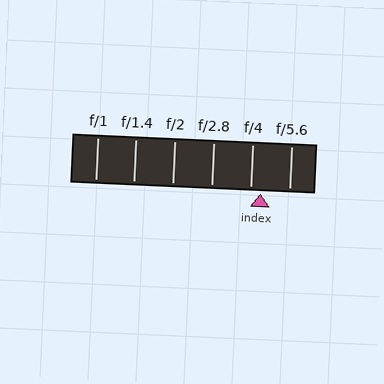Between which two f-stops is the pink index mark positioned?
The index mark is between f/4 and f/5.6.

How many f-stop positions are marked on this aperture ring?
There are 6 f-stop positions marked.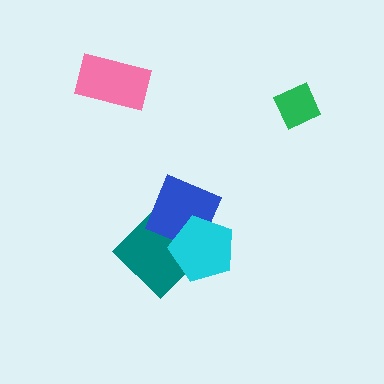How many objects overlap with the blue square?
2 objects overlap with the blue square.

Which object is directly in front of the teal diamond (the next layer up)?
The blue square is directly in front of the teal diamond.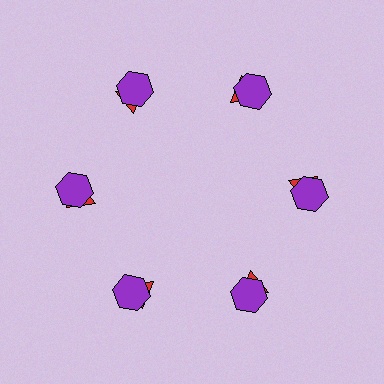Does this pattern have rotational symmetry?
Yes, this pattern has 6-fold rotational symmetry. It looks the same after rotating 60 degrees around the center.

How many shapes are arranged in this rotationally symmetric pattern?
There are 12 shapes, arranged in 6 groups of 2.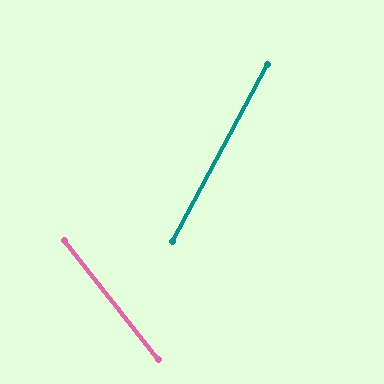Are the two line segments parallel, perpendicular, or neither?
Neither parallel nor perpendicular — they differ by about 67°.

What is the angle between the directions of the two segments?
Approximately 67 degrees.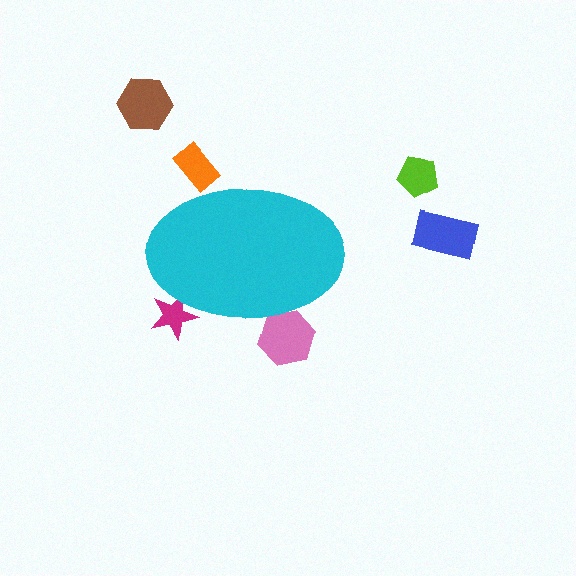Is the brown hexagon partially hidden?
No, the brown hexagon is fully visible.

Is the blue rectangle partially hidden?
No, the blue rectangle is fully visible.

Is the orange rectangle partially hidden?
Yes, the orange rectangle is partially hidden behind the cyan ellipse.